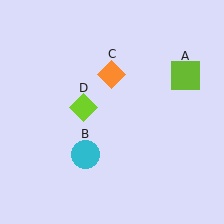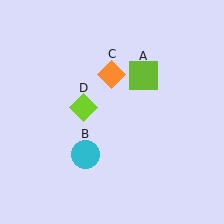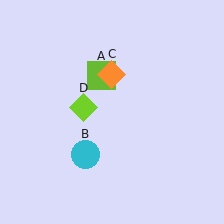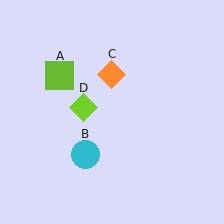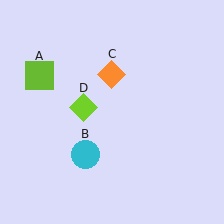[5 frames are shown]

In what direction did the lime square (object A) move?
The lime square (object A) moved left.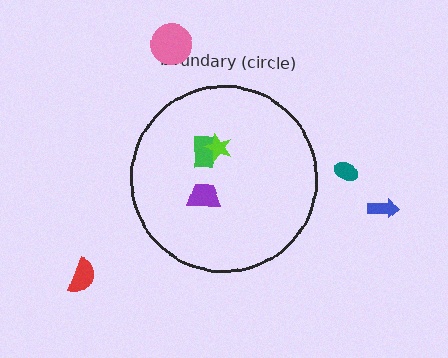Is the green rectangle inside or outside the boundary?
Inside.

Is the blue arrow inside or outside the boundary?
Outside.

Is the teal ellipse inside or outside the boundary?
Outside.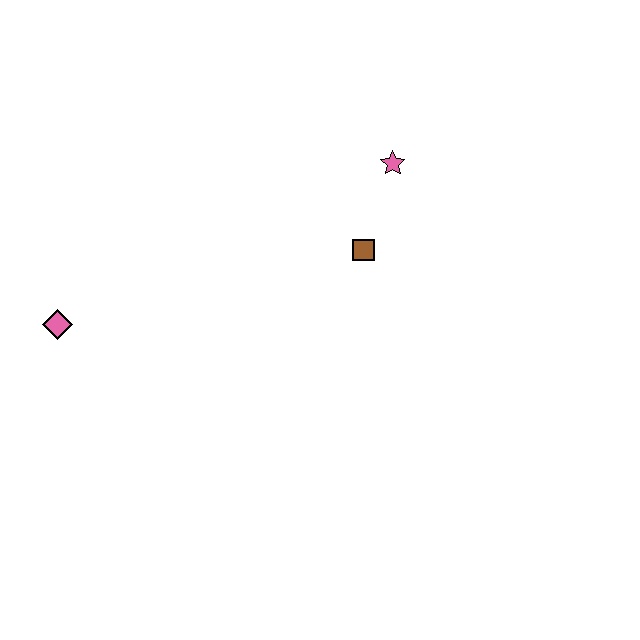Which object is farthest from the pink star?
The pink diamond is farthest from the pink star.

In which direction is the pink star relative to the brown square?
The pink star is above the brown square.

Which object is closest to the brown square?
The pink star is closest to the brown square.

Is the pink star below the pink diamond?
No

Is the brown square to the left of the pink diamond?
No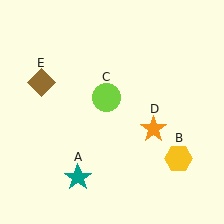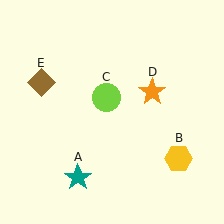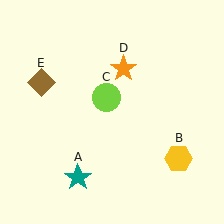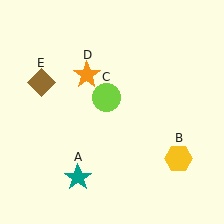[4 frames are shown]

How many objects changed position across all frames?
1 object changed position: orange star (object D).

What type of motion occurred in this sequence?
The orange star (object D) rotated counterclockwise around the center of the scene.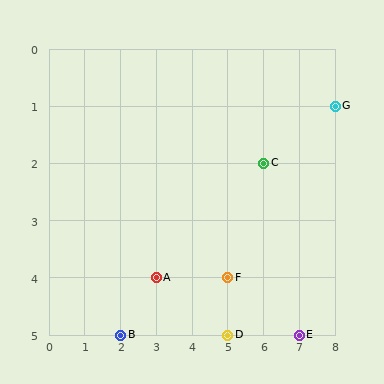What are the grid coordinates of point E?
Point E is at grid coordinates (7, 5).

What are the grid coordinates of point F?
Point F is at grid coordinates (5, 4).